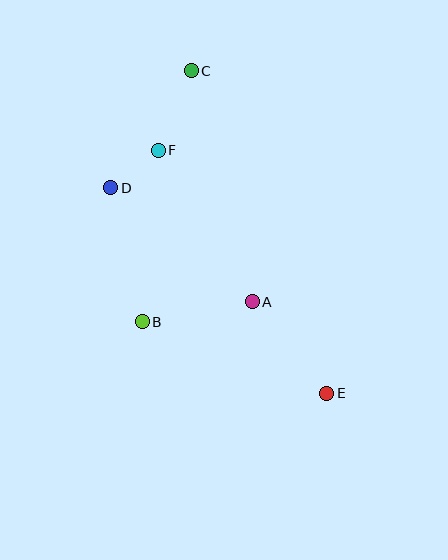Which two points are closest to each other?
Points D and F are closest to each other.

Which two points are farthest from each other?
Points C and E are farthest from each other.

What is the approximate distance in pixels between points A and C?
The distance between A and C is approximately 239 pixels.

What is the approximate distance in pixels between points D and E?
The distance between D and E is approximately 298 pixels.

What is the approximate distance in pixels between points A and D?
The distance between A and D is approximately 182 pixels.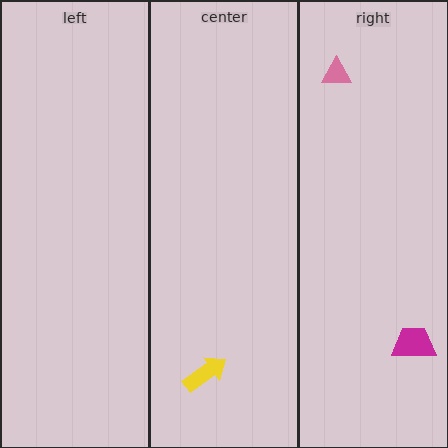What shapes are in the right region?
The pink triangle, the magenta trapezoid.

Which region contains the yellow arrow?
The center region.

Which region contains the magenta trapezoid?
The right region.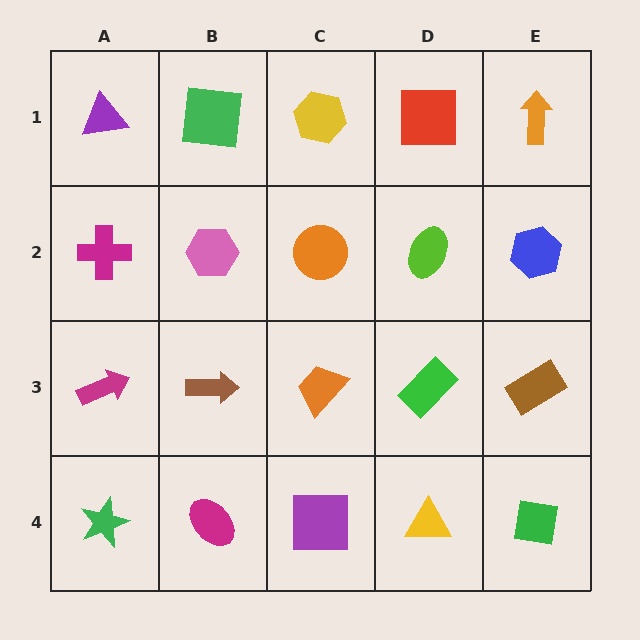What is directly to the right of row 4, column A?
A magenta ellipse.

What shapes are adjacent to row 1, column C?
An orange circle (row 2, column C), a green square (row 1, column B), a red square (row 1, column D).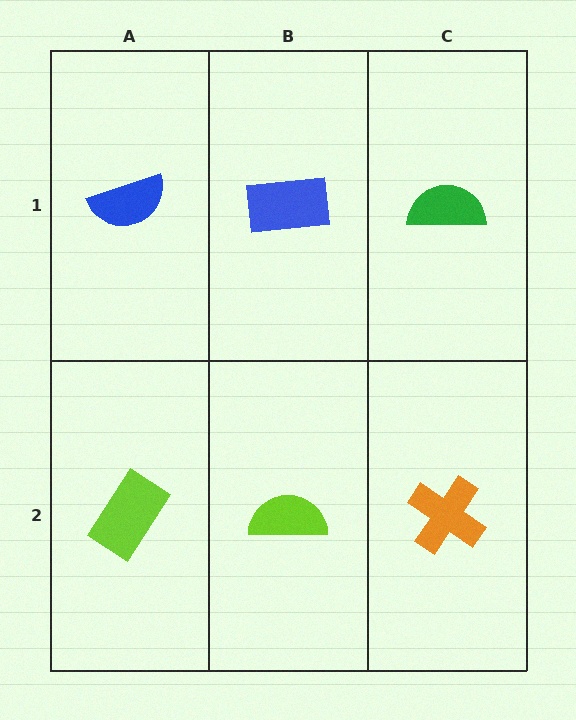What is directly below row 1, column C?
An orange cross.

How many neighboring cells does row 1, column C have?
2.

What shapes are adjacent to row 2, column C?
A green semicircle (row 1, column C), a lime semicircle (row 2, column B).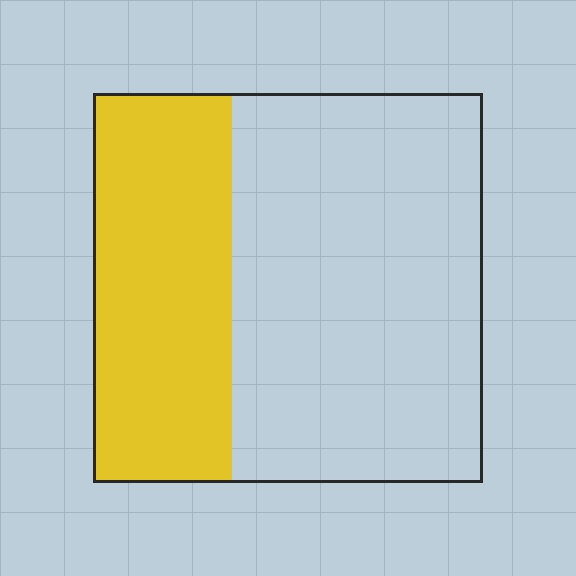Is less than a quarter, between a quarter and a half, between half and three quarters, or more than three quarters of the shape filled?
Between a quarter and a half.